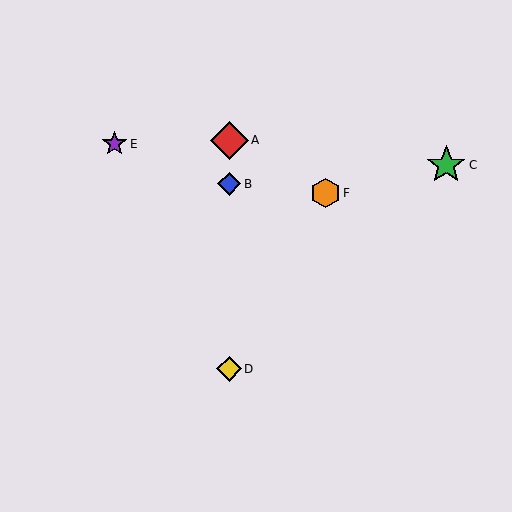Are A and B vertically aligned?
Yes, both are at x≈229.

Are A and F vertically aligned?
No, A is at x≈229 and F is at x≈325.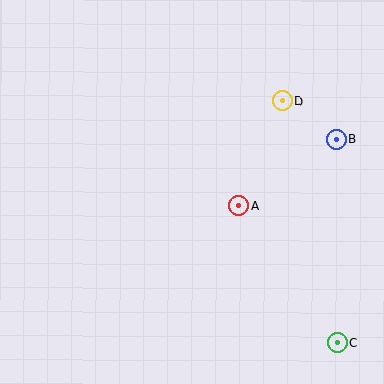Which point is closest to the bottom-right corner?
Point C is closest to the bottom-right corner.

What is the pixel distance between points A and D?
The distance between A and D is 114 pixels.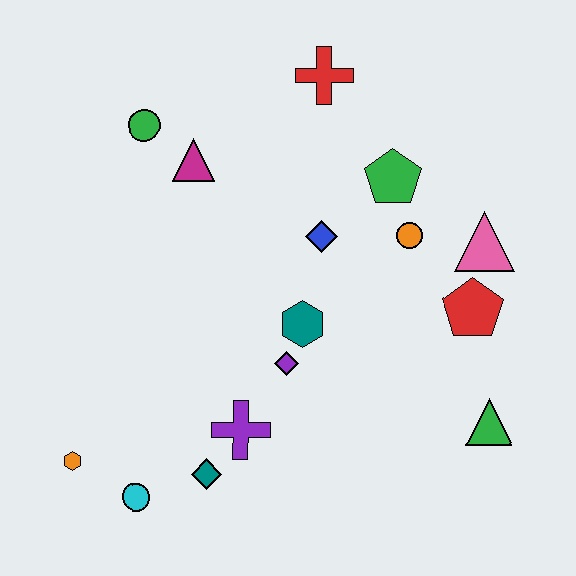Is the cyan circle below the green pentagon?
Yes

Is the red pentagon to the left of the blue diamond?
No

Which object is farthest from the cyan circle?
The red cross is farthest from the cyan circle.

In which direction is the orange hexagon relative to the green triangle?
The orange hexagon is to the left of the green triangle.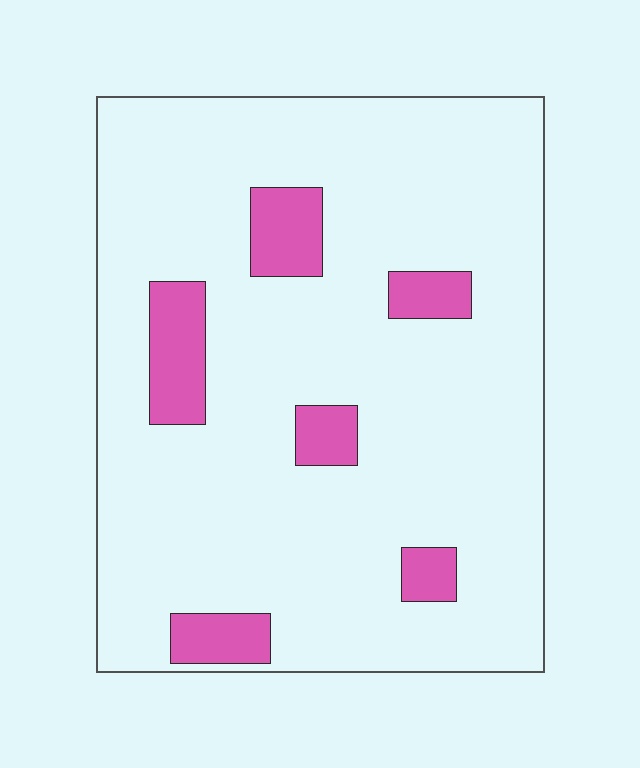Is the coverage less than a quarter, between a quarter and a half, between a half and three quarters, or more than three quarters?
Less than a quarter.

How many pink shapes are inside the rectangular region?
6.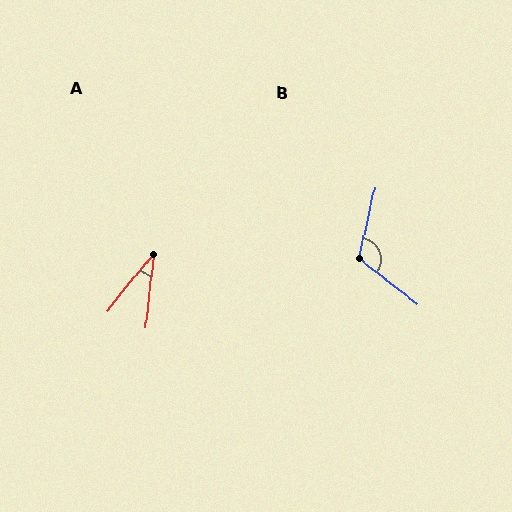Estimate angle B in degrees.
Approximately 116 degrees.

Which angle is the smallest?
A, at approximately 32 degrees.